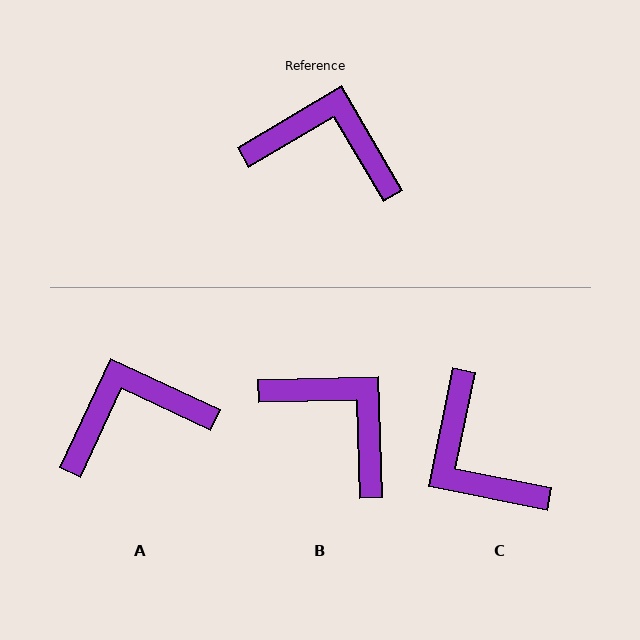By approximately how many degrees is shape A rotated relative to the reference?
Approximately 34 degrees counter-clockwise.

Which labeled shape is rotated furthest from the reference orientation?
C, about 138 degrees away.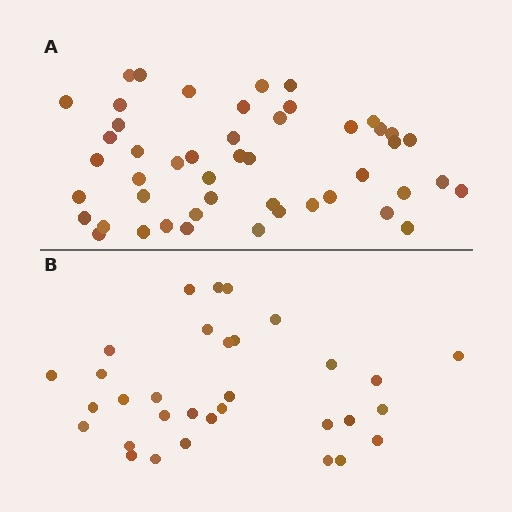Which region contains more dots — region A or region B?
Region A (the top region) has more dots.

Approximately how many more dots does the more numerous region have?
Region A has approximately 15 more dots than region B.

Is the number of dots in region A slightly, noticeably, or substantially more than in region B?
Region A has substantially more. The ratio is roughly 1.5 to 1.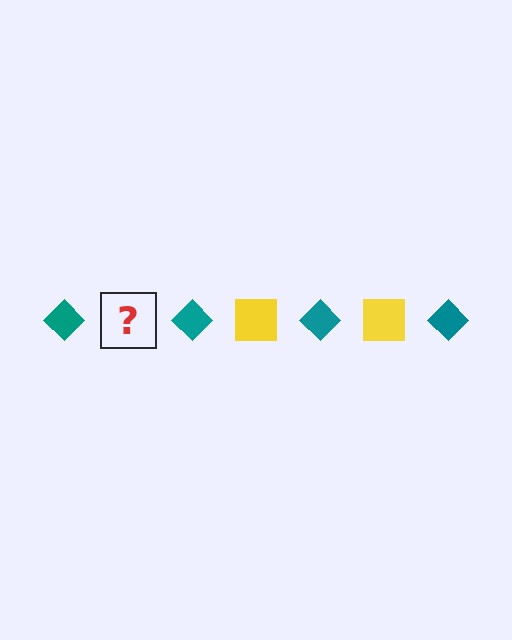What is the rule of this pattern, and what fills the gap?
The rule is that the pattern alternates between teal diamond and yellow square. The gap should be filled with a yellow square.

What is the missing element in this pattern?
The missing element is a yellow square.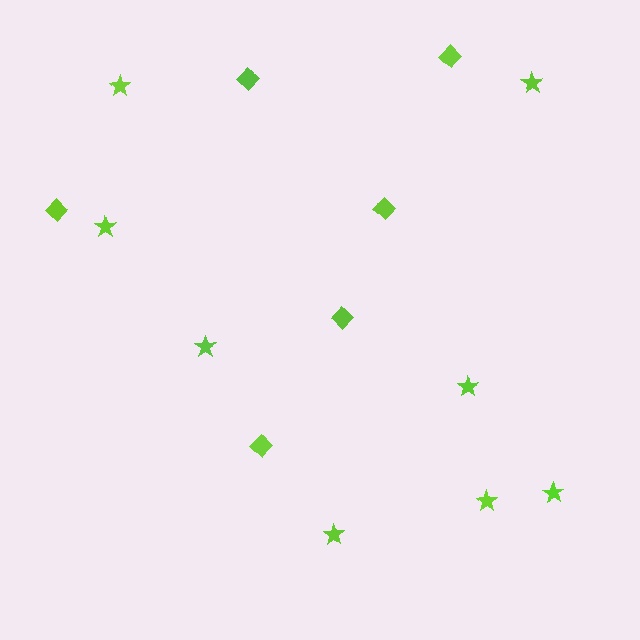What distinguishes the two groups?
There are 2 groups: one group of diamonds (6) and one group of stars (8).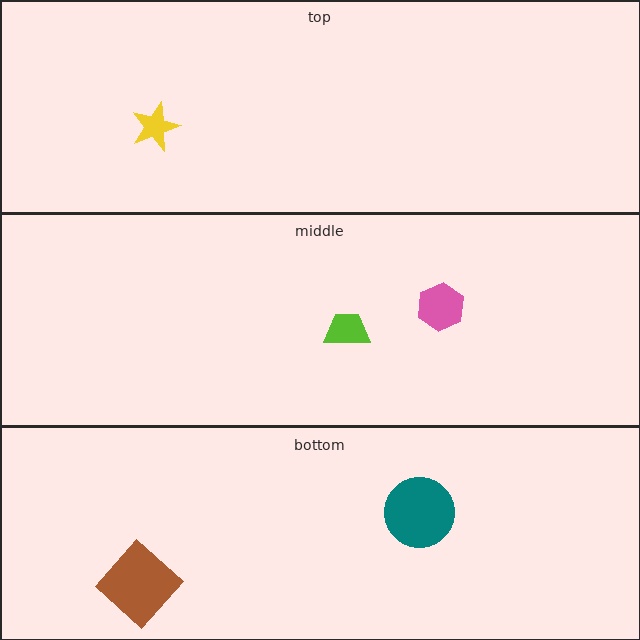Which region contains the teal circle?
The bottom region.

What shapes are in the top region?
The yellow star.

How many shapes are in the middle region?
2.